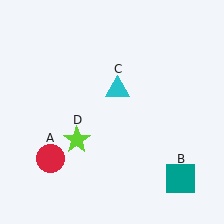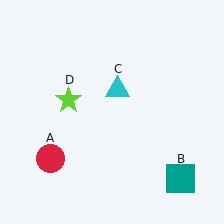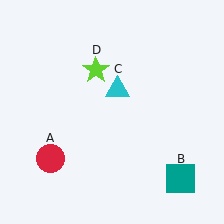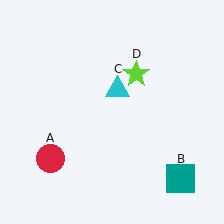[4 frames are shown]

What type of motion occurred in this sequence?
The lime star (object D) rotated clockwise around the center of the scene.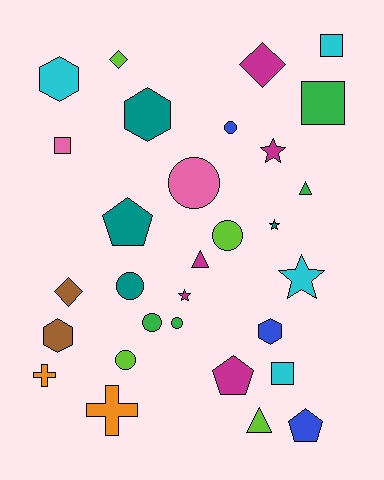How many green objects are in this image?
There are 4 green objects.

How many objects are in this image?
There are 30 objects.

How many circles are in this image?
There are 7 circles.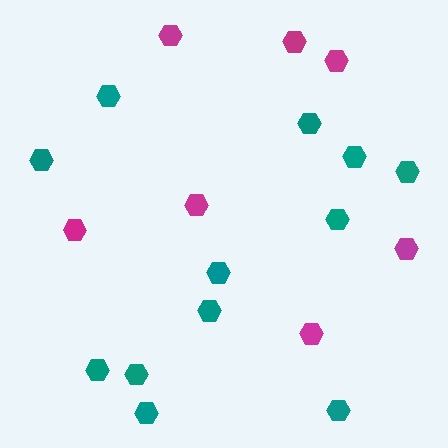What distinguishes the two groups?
There are 2 groups: one group of magenta hexagons (7) and one group of teal hexagons (12).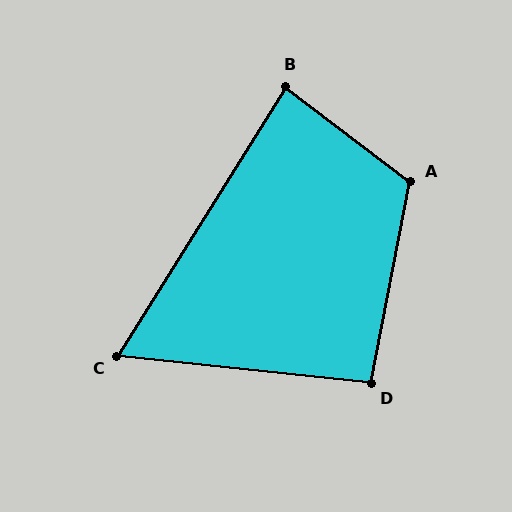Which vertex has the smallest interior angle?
C, at approximately 64 degrees.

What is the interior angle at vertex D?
Approximately 95 degrees (approximately right).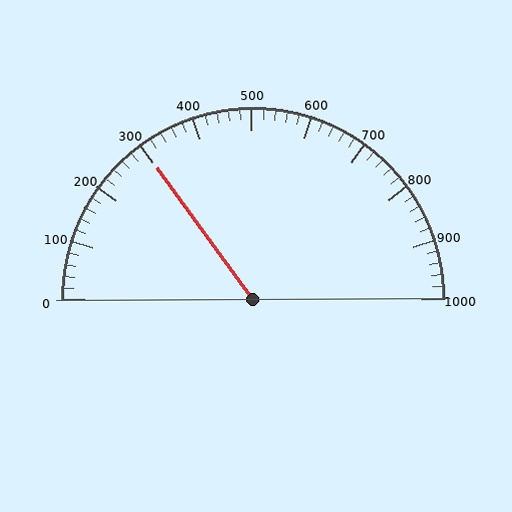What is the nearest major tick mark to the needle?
The nearest major tick mark is 300.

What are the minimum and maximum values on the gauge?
The gauge ranges from 0 to 1000.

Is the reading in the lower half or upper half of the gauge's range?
The reading is in the lower half of the range (0 to 1000).